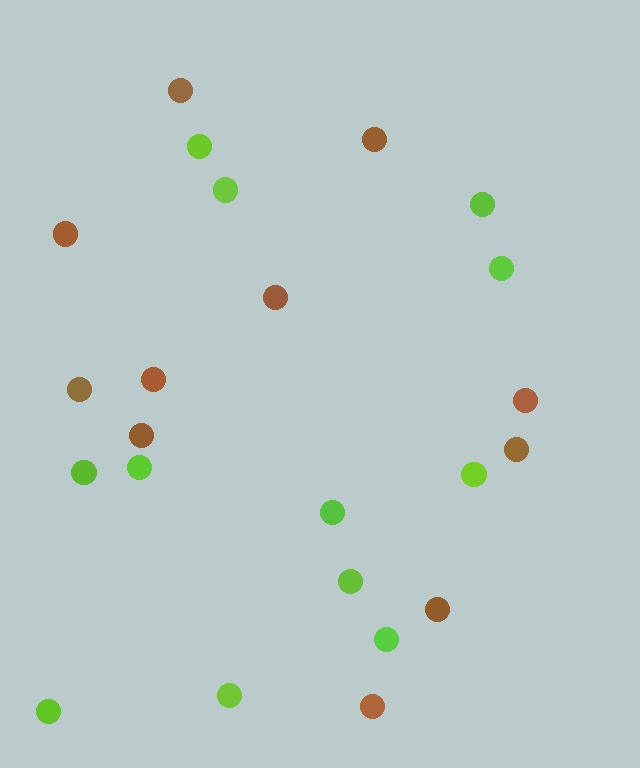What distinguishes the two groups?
There are 2 groups: one group of brown circles (11) and one group of lime circles (12).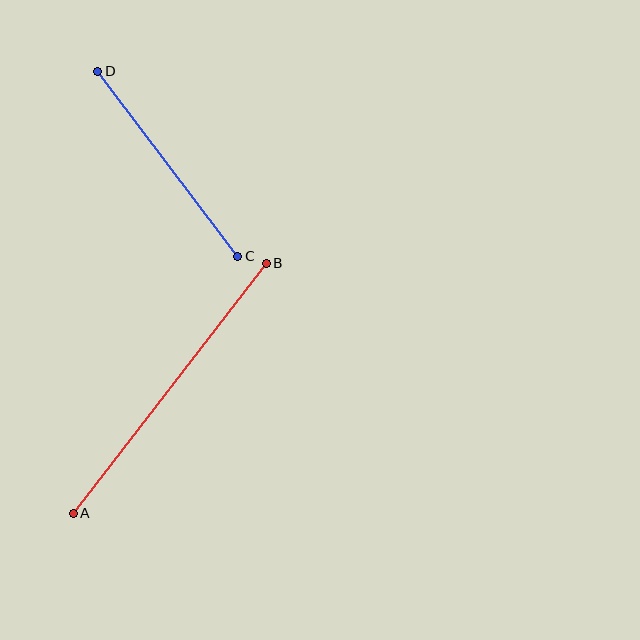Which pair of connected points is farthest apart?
Points A and B are farthest apart.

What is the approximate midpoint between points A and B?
The midpoint is at approximately (170, 388) pixels.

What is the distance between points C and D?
The distance is approximately 232 pixels.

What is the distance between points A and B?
The distance is approximately 316 pixels.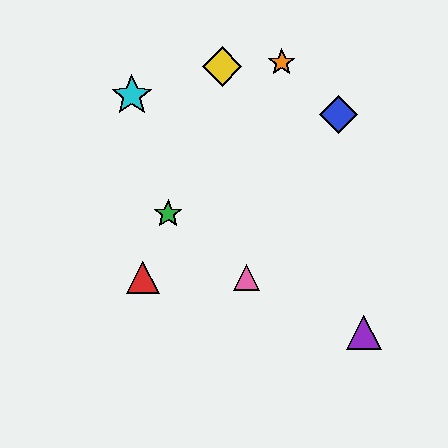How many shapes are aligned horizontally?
2 shapes (the red triangle, the pink triangle) are aligned horizontally.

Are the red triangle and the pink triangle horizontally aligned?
Yes, both are at y≈278.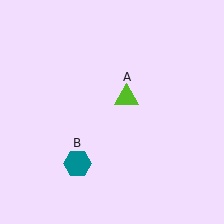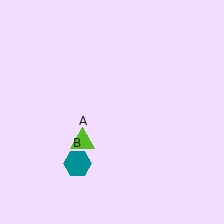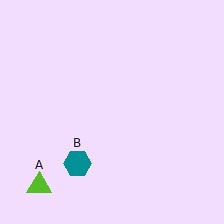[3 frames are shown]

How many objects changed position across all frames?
1 object changed position: lime triangle (object A).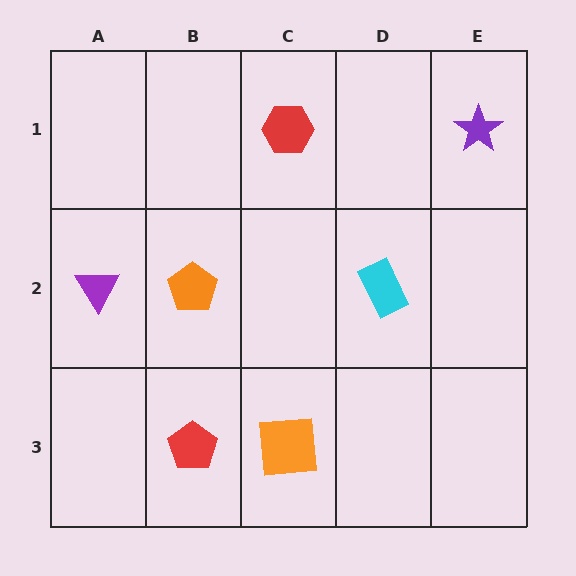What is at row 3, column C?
An orange square.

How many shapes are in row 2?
3 shapes.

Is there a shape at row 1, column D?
No, that cell is empty.